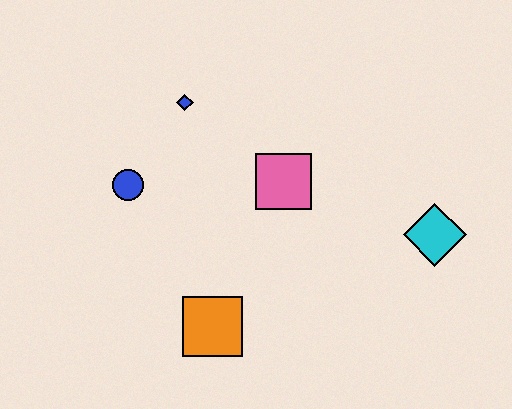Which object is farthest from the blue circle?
The cyan diamond is farthest from the blue circle.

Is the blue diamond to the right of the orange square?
No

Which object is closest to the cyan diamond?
The pink square is closest to the cyan diamond.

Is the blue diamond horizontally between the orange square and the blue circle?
Yes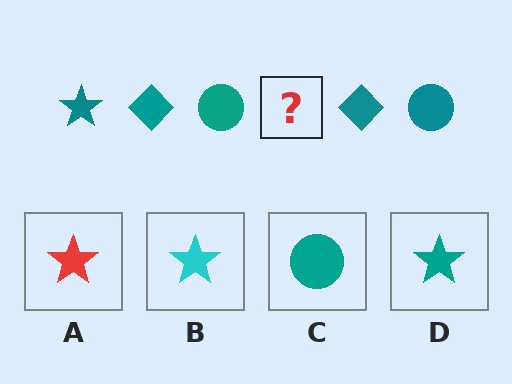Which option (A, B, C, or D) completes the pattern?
D.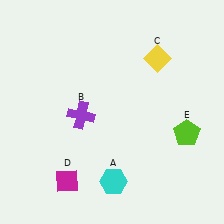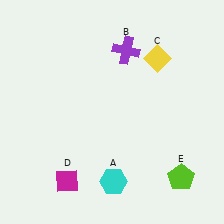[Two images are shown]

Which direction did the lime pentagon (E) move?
The lime pentagon (E) moved down.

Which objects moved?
The objects that moved are: the purple cross (B), the lime pentagon (E).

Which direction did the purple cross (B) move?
The purple cross (B) moved up.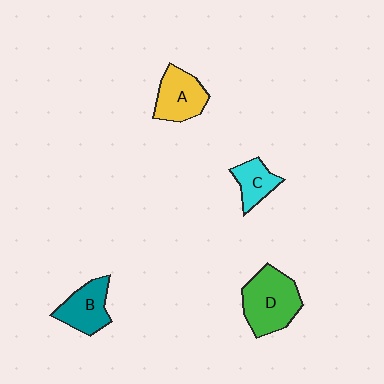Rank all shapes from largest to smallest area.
From largest to smallest: D (green), A (yellow), B (teal), C (cyan).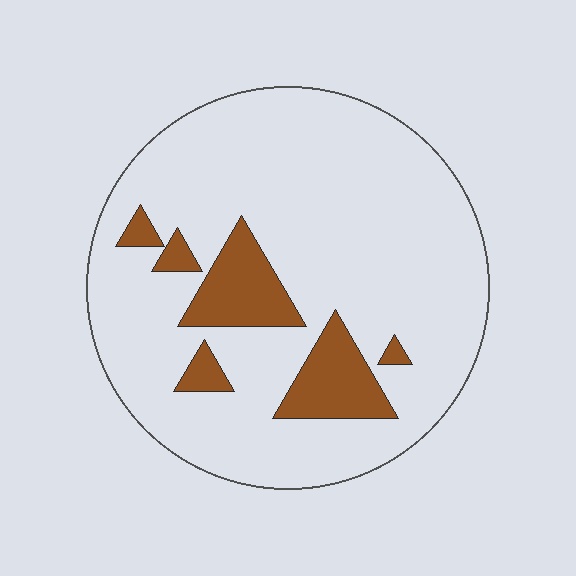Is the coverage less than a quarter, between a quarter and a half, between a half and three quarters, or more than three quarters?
Less than a quarter.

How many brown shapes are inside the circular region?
6.